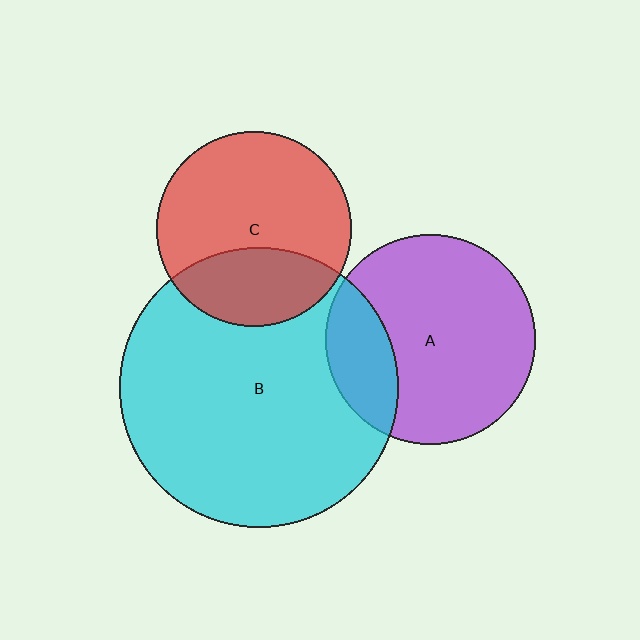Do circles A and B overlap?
Yes.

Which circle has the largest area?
Circle B (cyan).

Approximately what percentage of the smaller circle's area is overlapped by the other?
Approximately 20%.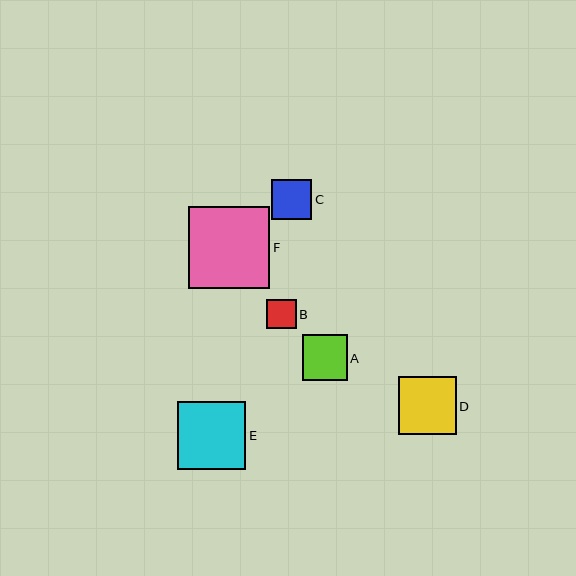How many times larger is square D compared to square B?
Square D is approximately 1.9 times the size of square B.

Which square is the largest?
Square F is the largest with a size of approximately 82 pixels.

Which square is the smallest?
Square B is the smallest with a size of approximately 30 pixels.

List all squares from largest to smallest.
From largest to smallest: F, E, D, A, C, B.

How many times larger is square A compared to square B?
Square A is approximately 1.5 times the size of square B.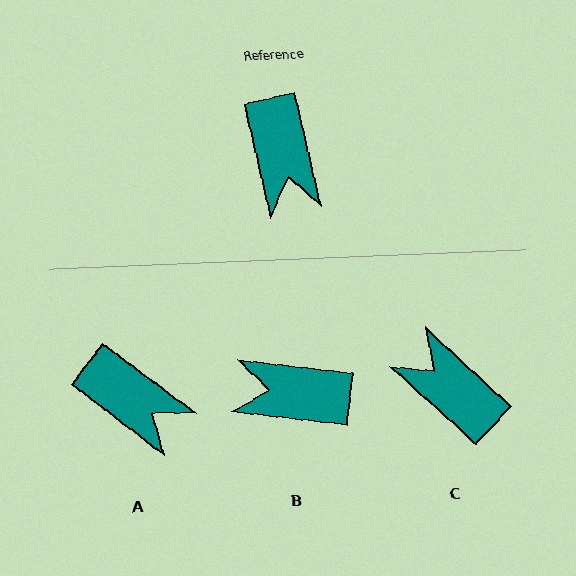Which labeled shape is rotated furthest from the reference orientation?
C, about 146 degrees away.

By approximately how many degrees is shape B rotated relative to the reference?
Approximately 110 degrees clockwise.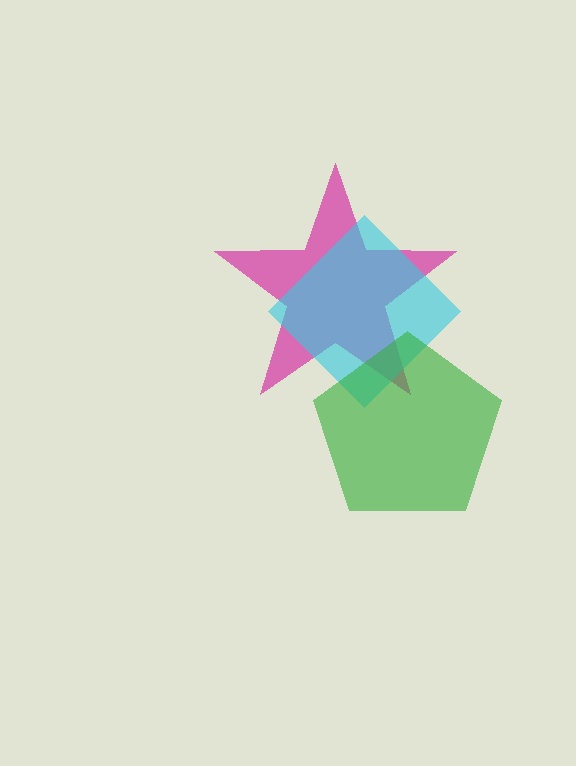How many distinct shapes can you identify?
There are 3 distinct shapes: a magenta star, a cyan diamond, a green pentagon.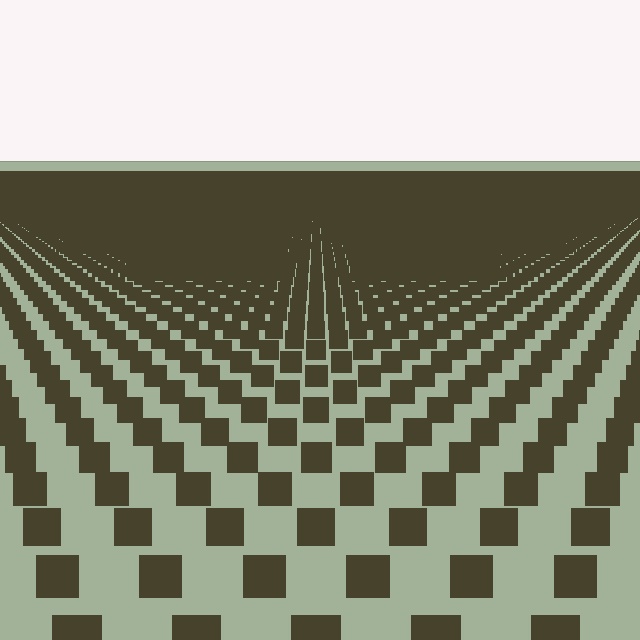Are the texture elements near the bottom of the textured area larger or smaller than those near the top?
Larger. Near the bottom, elements are closer to the viewer and appear at a bigger on-screen size.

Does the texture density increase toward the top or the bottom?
Density increases toward the top.